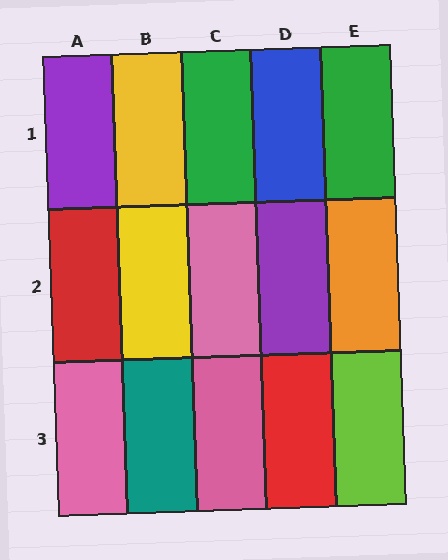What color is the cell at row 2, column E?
Orange.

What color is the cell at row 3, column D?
Red.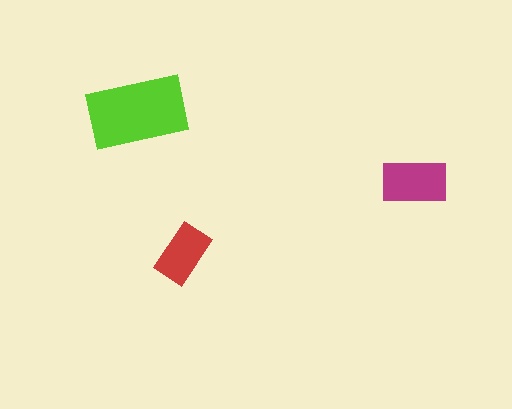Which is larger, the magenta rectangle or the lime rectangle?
The lime one.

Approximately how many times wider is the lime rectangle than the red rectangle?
About 1.5 times wider.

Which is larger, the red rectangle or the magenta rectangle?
The magenta one.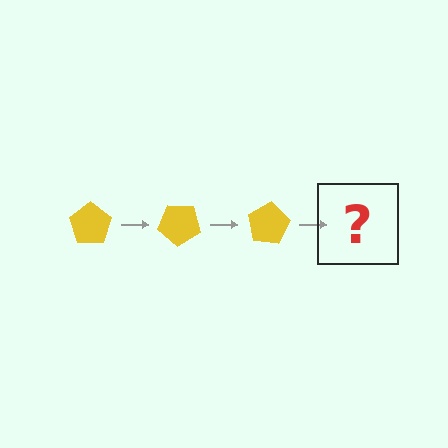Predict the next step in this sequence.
The next step is a yellow pentagon rotated 120 degrees.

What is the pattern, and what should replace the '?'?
The pattern is that the pentagon rotates 40 degrees each step. The '?' should be a yellow pentagon rotated 120 degrees.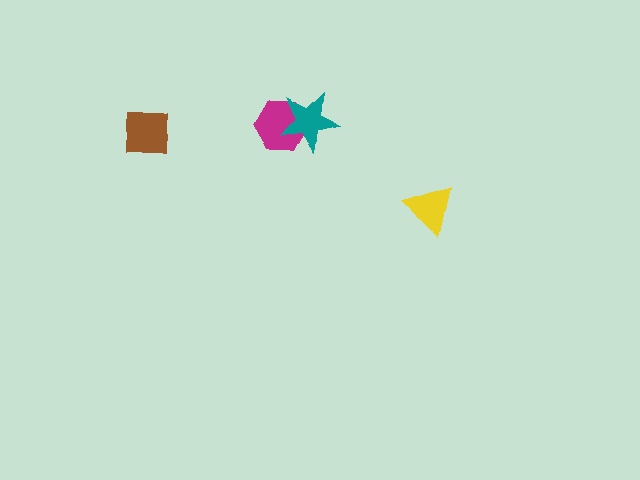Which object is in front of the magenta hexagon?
The teal star is in front of the magenta hexagon.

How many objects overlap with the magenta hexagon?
1 object overlaps with the magenta hexagon.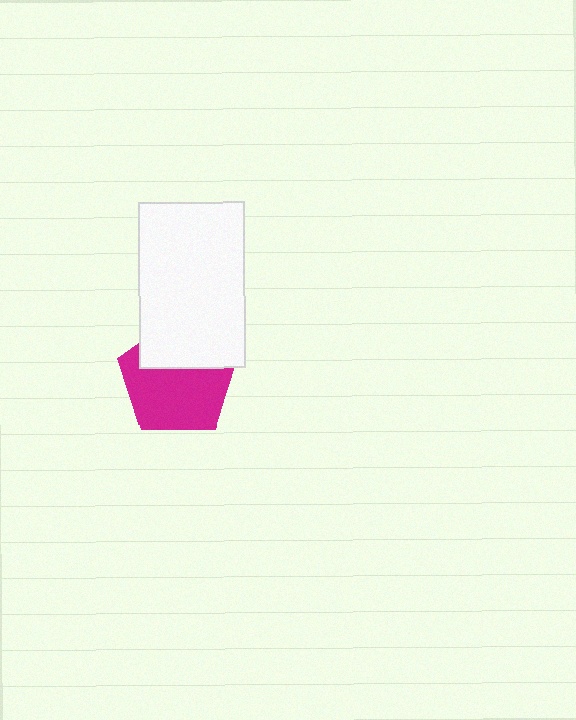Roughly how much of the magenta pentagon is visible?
About half of it is visible (roughly 65%).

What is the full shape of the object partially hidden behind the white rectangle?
The partially hidden object is a magenta pentagon.